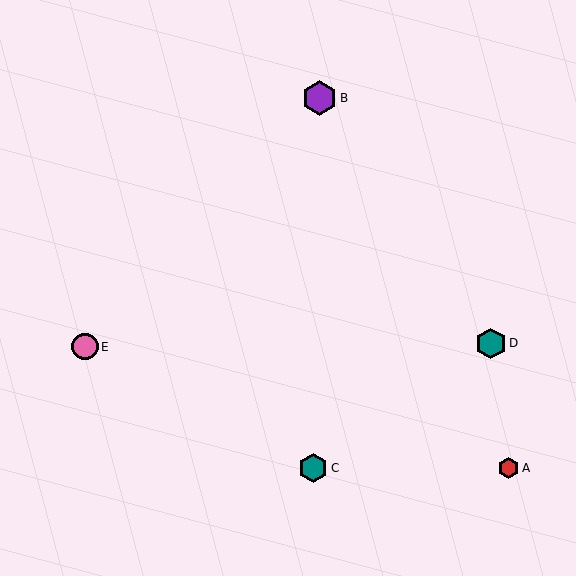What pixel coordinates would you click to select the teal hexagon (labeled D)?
Click at (491, 343) to select the teal hexagon D.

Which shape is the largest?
The purple hexagon (labeled B) is the largest.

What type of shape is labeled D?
Shape D is a teal hexagon.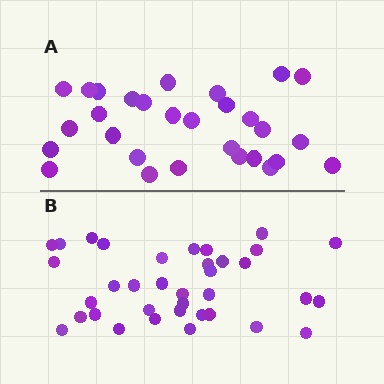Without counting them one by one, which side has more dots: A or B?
Region B (the bottom region) has more dots.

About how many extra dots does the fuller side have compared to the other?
Region B has roughly 8 or so more dots than region A.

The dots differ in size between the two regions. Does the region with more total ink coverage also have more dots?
No. Region A has more total ink coverage because its dots are larger, but region B actually contains more individual dots. Total area can be misleading — the number of items is what matters here.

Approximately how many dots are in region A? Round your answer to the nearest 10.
About 30 dots. (The exact count is 29, which rounds to 30.)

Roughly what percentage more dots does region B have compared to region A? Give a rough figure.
About 25% more.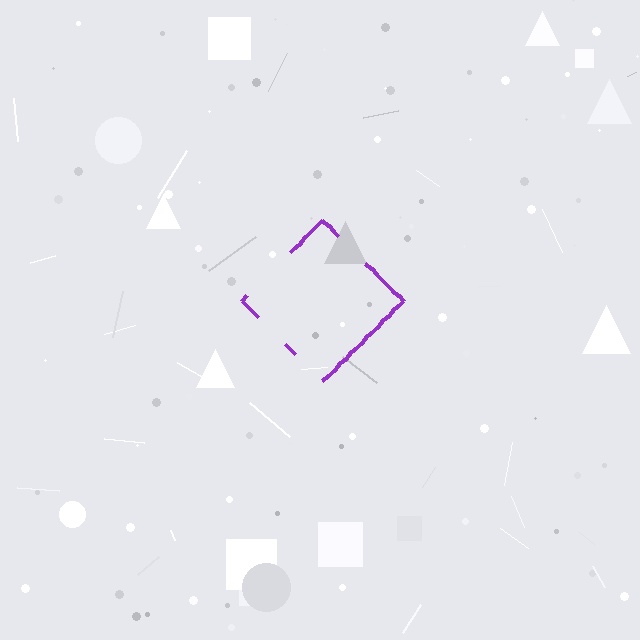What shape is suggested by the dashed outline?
The dashed outline suggests a diamond.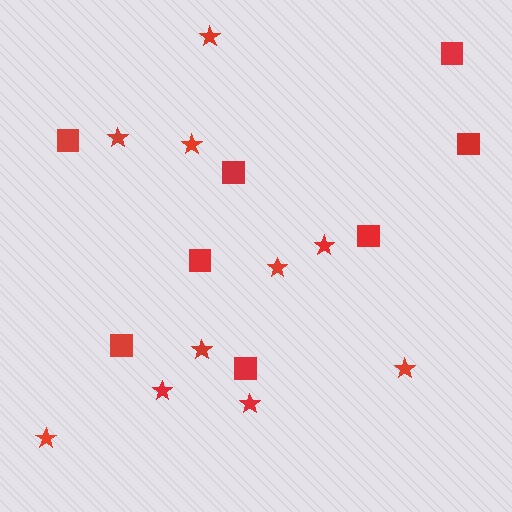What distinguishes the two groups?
There are 2 groups: one group of squares (8) and one group of stars (10).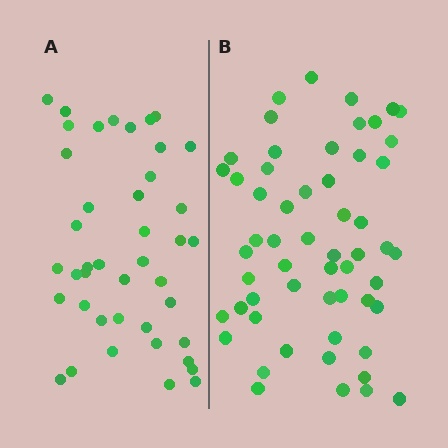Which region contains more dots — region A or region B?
Region B (the right region) has more dots.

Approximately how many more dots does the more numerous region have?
Region B has approximately 15 more dots than region A.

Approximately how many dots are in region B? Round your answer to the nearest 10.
About 60 dots. (The exact count is 56, which rounds to 60.)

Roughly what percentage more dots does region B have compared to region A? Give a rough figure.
About 35% more.